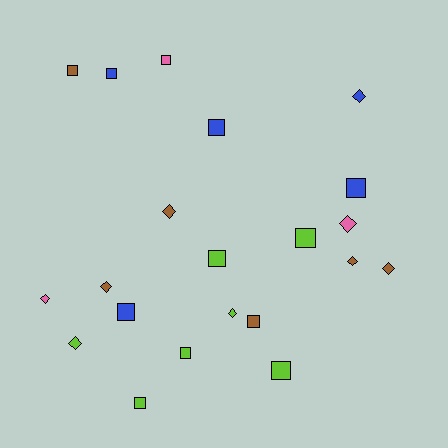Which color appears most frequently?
Lime, with 7 objects.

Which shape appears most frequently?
Square, with 12 objects.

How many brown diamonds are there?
There are 4 brown diamonds.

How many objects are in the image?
There are 21 objects.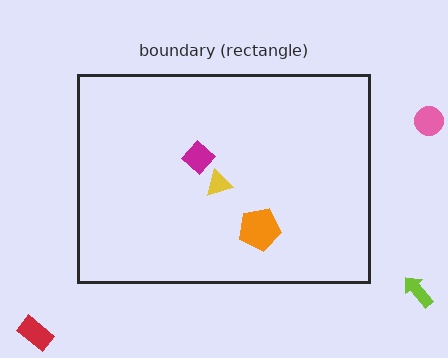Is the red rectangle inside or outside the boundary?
Outside.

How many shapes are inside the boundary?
3 inside, 3 outside.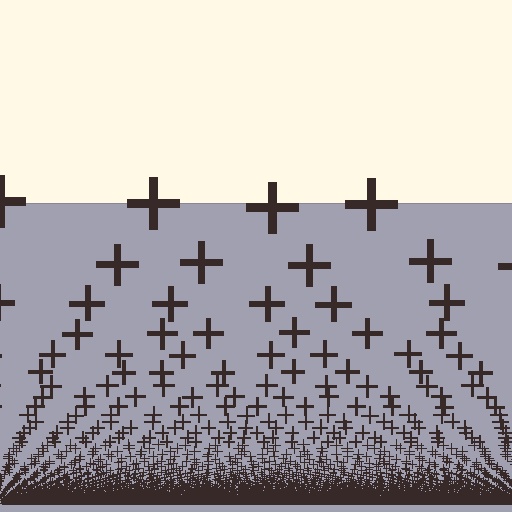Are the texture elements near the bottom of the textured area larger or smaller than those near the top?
Smaller. The gradient is inverted — elements near the bottom are smaller and denser.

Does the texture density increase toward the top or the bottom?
Density increases toward the bottom.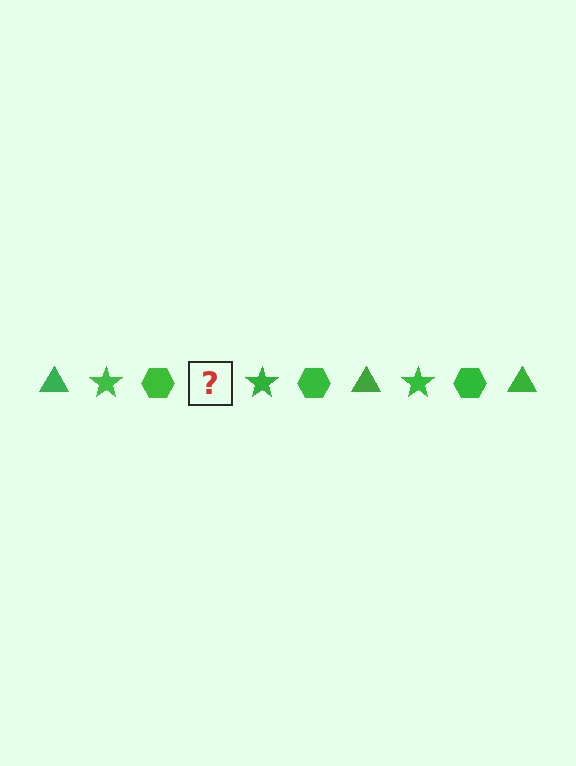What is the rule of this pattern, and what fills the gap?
The rule is that the pattern cycles through triangle, star, hexagon shapes in green. The gap should be filled with a green triangle.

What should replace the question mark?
The question mark should be replaced with a green triangle.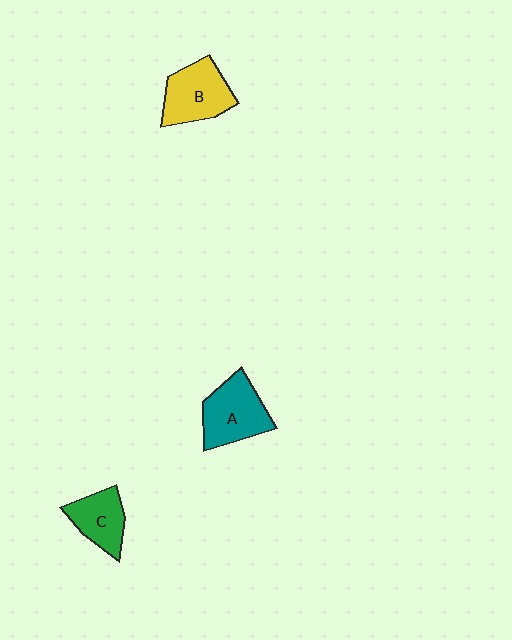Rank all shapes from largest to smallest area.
From largest to smallest: A (teal), B (yellow), C (green).